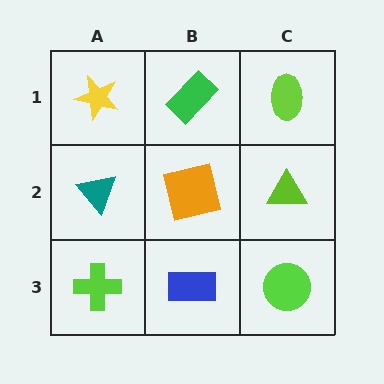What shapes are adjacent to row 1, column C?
A lime triangle (row 2, column C), a green rectangle (row 1, column B).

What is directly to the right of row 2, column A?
An orange square.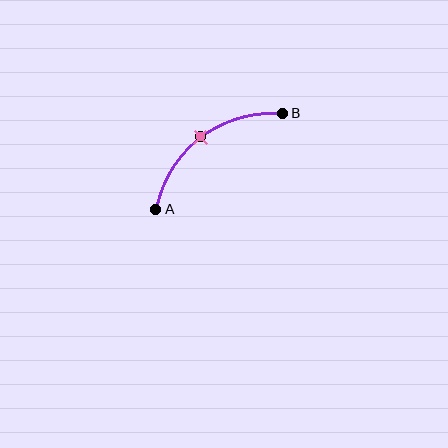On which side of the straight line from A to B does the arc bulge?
The arc bulges above and to the left of the straight line connecting A and B.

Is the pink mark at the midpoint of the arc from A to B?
Yes. The pink mark lies on the arc at equal arc-length from both A and B — it is the arc midpoint.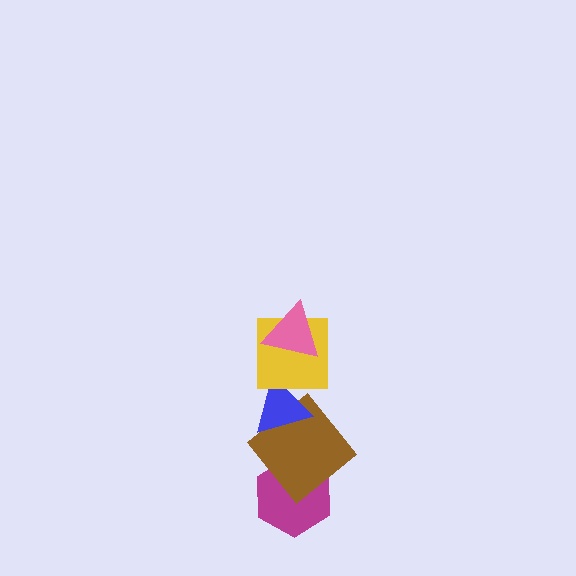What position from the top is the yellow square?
The yellow square is 2nd from the top.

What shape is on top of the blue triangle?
The yellow square is on top of the blue triangle.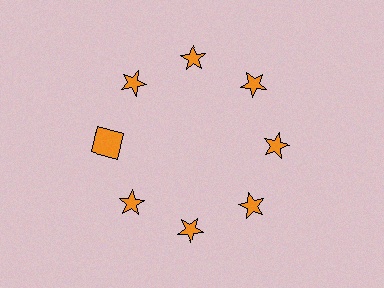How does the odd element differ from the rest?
It has a different shape: square instead of star.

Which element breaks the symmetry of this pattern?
The orange square at roughly the 9 o'clock position breaks the symmetry. All other shapes are orange stars.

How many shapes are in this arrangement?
There are 8 shapes arranged in a ring pattern.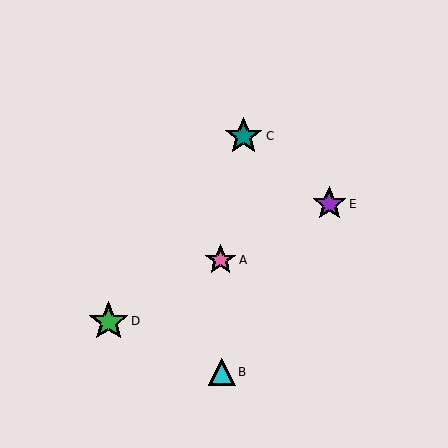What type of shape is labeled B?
Shape B is a cyan triangle.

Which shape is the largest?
The green star (labeled D) is the largest.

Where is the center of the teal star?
The center of the teal star is at (244, 136).